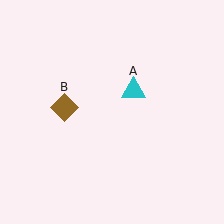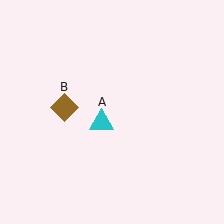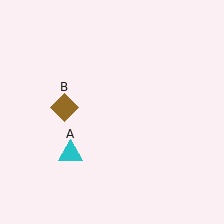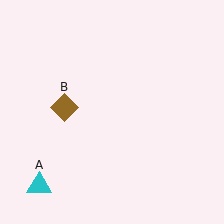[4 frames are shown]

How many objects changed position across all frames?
1 object changed position: cyan triangle (object A).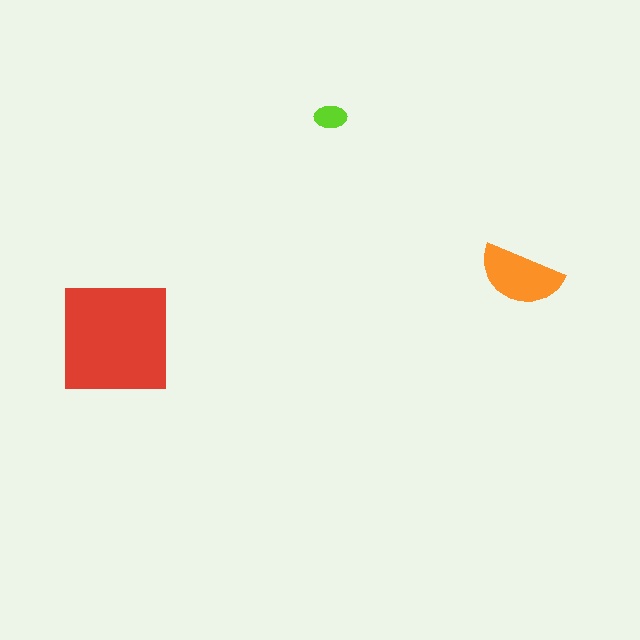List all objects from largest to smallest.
The red square, the orange semicircle, the lime ellipse.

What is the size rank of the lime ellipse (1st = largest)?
3rd.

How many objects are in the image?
There are 3 objects in the image.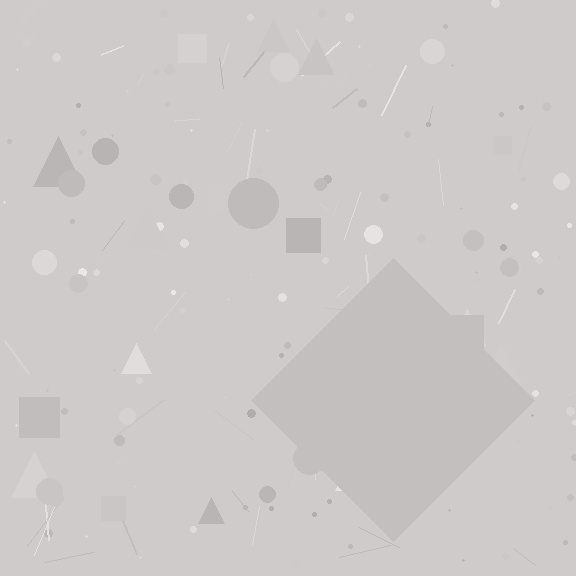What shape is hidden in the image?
A diamond is hidden in the image.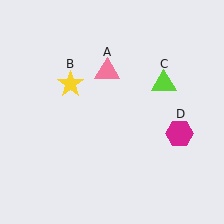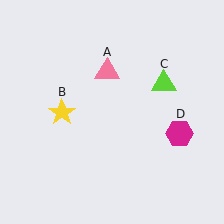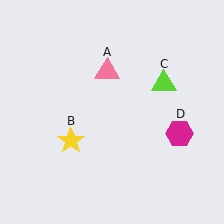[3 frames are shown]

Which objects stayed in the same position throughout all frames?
Pink triangle (object A) and lime triangle (object C) and magenta hexagon (object D) remained stationary.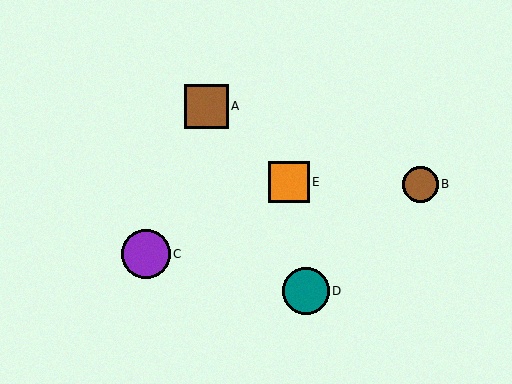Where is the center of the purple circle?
The center of the purple circle is at (146, 254).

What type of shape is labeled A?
Shape A is a brown square.